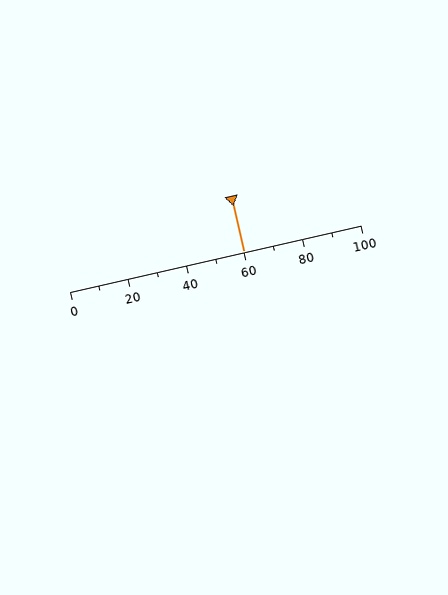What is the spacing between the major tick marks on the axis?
The major ticks are spaced 20 apart.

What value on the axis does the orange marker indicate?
The marker indicates approximately 60.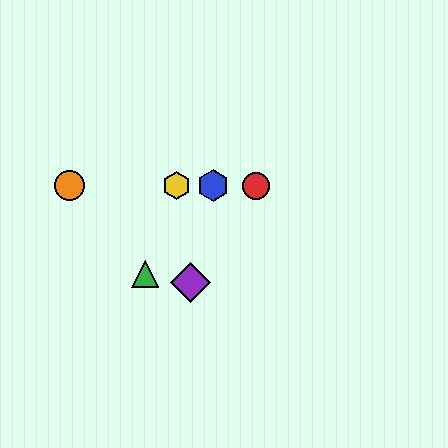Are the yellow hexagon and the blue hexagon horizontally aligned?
Yes, both are at y≈186.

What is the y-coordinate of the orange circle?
The orange circle is at y≈186.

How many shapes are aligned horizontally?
4 shapes (the red circle, the blue hexagon, the yellow hexagon, the orange circle) are aligned horizontally.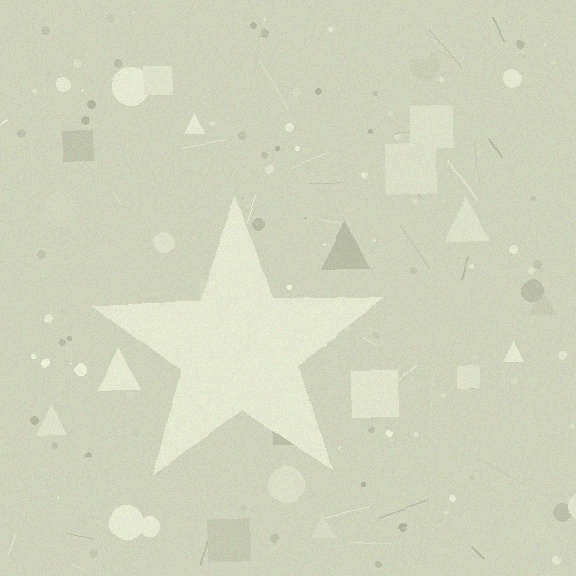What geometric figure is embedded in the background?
A star is embedded in the background.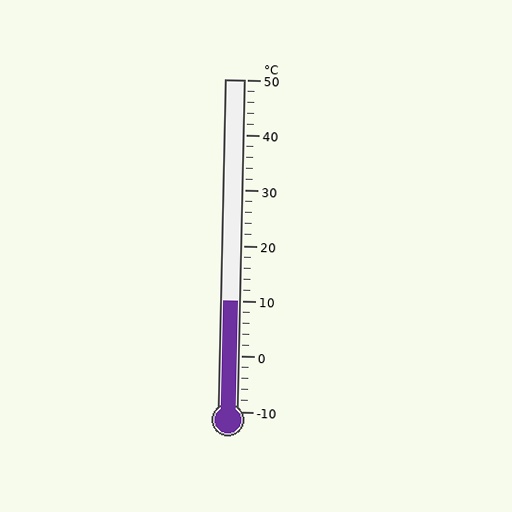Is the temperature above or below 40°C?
The temperature is below 40°C.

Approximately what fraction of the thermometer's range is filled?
The thermometer is filled to approximately 35% of its range.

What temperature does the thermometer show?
The thermometer shows approximately 10°C.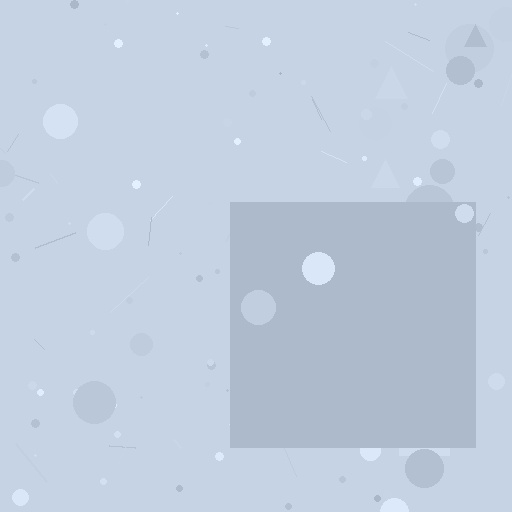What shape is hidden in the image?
A square is hidden in the image.